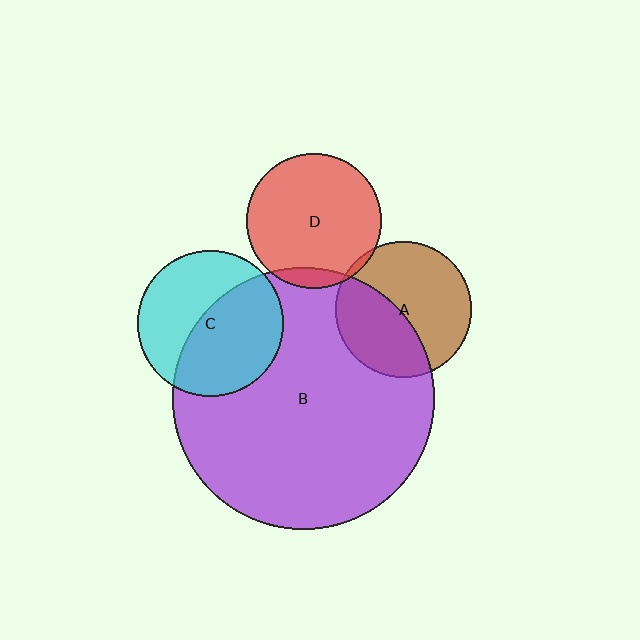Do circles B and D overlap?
Yes.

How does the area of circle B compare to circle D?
Approximately 3.8 times.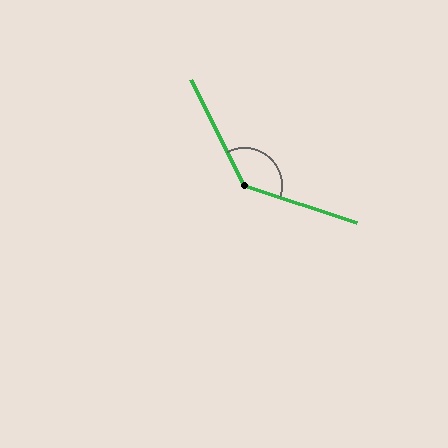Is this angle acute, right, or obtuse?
It is obtuse.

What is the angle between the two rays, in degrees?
Approximately 135 degrees.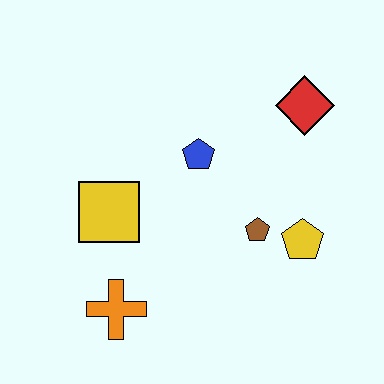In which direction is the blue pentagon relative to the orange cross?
The blue pentagon is above the orange cross.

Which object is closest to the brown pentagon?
The yellow pentagon is closest to the brown pentagon.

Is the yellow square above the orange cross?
Yes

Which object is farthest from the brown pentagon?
The orange cross is farthest from the brown pentagon.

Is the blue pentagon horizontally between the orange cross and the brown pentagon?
Yes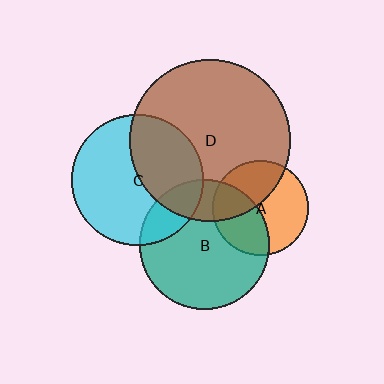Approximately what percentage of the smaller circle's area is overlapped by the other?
Approximately 40%.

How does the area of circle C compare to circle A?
Approximately 1.9 times.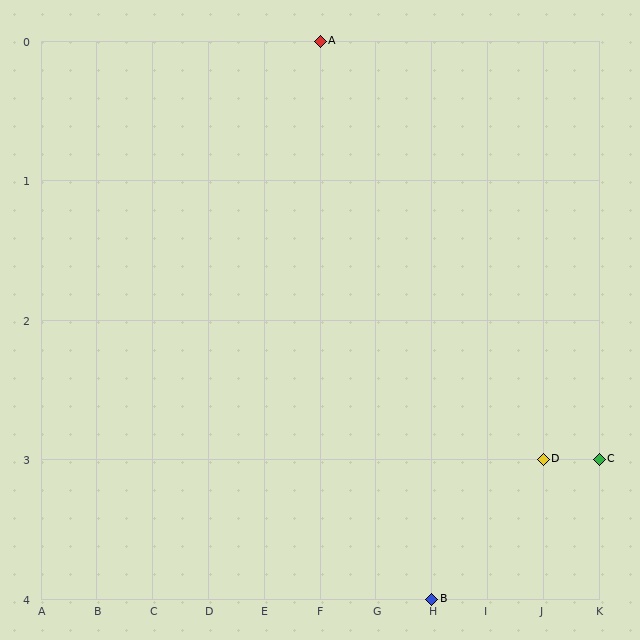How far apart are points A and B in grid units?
Points A and B are 2 columns and 4 rows apart (about 4.5 grid units diagonally).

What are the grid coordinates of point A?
Point A is at grid coordinates (F, 0).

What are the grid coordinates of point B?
Point B is at grid coordinates (H, 4).